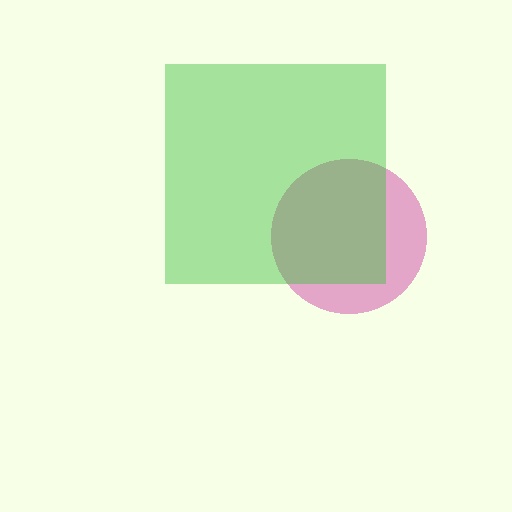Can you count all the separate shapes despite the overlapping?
Yes, there are 2 separate shapes.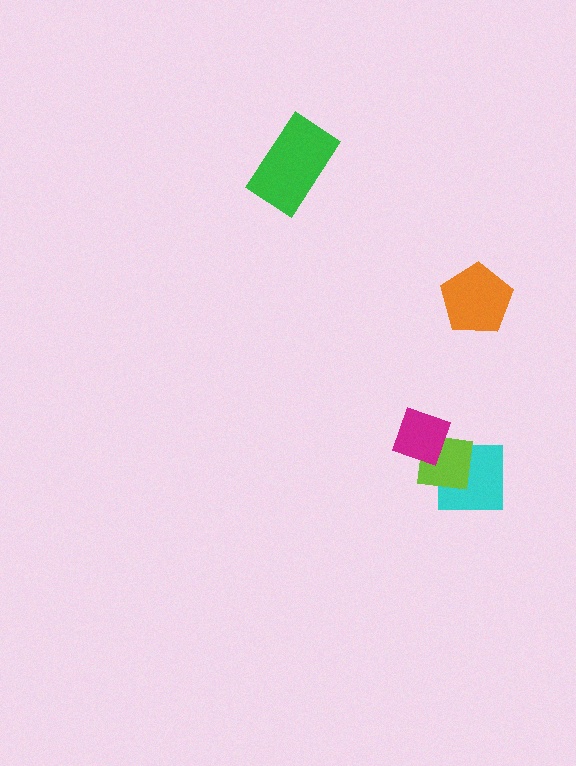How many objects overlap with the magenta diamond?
1 object overlaps with the magenta diamond.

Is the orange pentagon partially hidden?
No, no other shape covers it.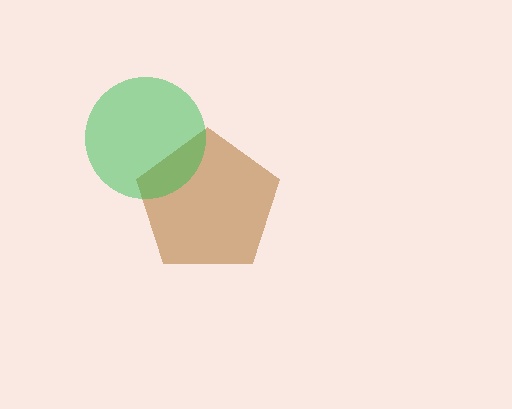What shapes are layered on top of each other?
The layered shapes are: a brown pentagon, a green circle.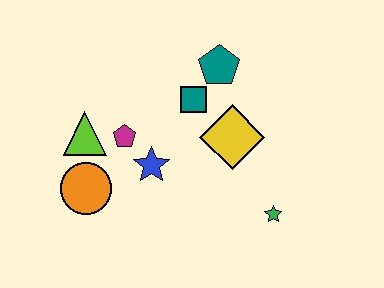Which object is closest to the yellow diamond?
The teal square is closest to the yellow diamond.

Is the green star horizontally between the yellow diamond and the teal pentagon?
No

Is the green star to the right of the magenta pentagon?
Yes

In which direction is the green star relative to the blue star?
The green star is to the right of the blue star.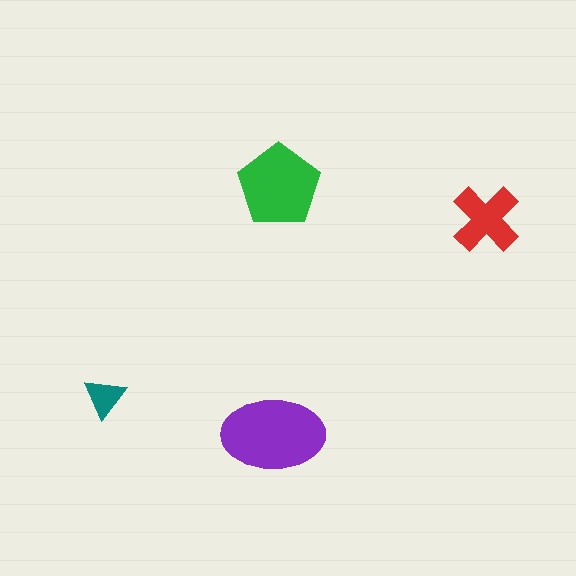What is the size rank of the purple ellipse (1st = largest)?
1st.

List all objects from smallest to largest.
The teal triangle, the red cross, the green pentagon, the purple ellipse.